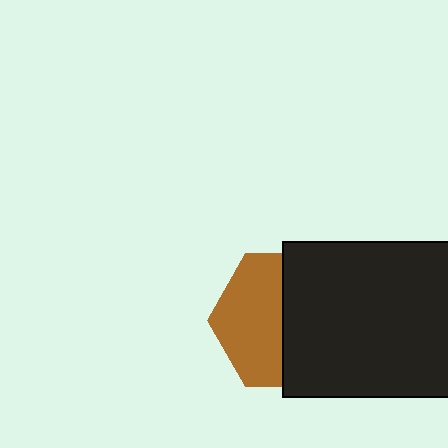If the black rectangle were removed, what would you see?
You would see the complete brown hexagon.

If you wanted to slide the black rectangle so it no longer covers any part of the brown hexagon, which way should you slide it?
Slide it right — that is the most direct way to separate the two shapes.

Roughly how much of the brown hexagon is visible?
About half of it is visible (roughly 48%).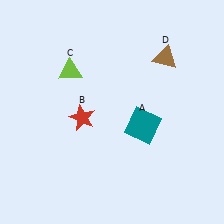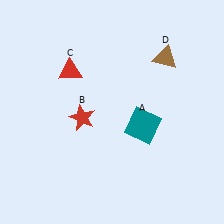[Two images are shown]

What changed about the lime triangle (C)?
In Image 1, C is lime. In Image 2, it changed to red.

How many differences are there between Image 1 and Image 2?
There is 1 difference between the two images.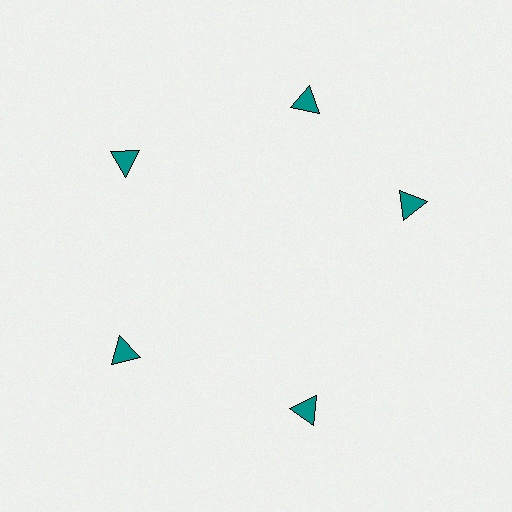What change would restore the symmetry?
The symmetry would be restored by rotating it back into even spacing with its neighbors so that all 5 triangles sit at equal angles and equal distance from the center.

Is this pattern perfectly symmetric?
No. The 5 teal triangles are arranged in a ring, but one element near the 3 o'clock position is rotated out of alignment along the ring, breaking the 5-fold rotational symmetry.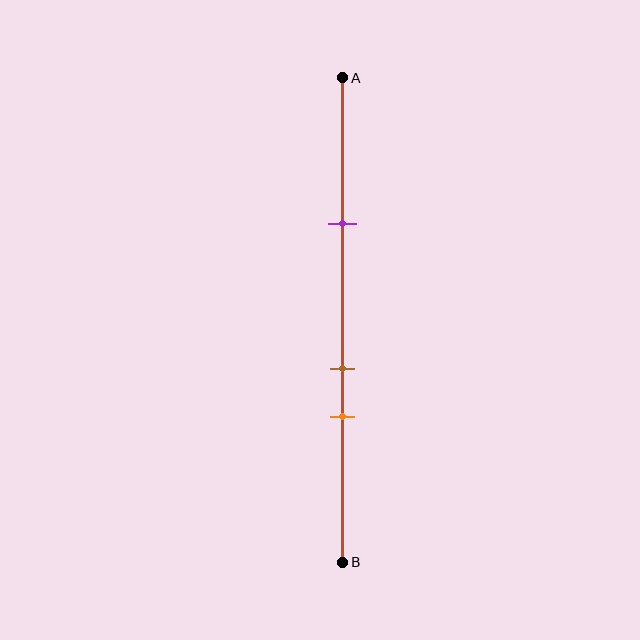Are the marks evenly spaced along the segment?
No, the marks are not evenly spaced.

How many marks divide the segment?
There are 3 marks dividing the segment.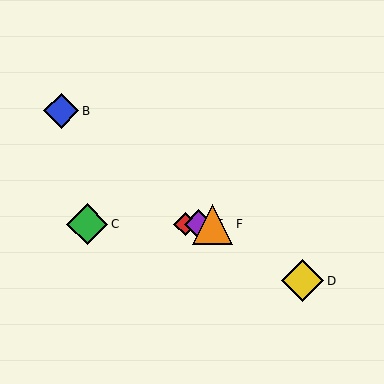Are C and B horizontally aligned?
No, C is at y≈224 and B is at y≈111.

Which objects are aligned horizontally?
Objects A, C, E, F are aligned horizontally.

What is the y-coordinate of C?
Object C is at y≈224.